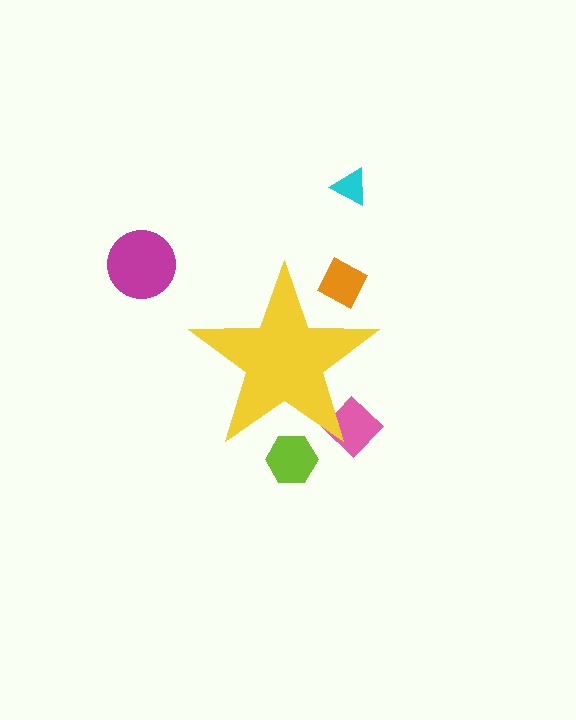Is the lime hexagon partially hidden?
Yes, the lime hexagon is partially hidden behind the yellow star.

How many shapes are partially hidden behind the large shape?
3 shapes are partially hidden.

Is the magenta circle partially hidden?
No, the magenta circle is fully visible.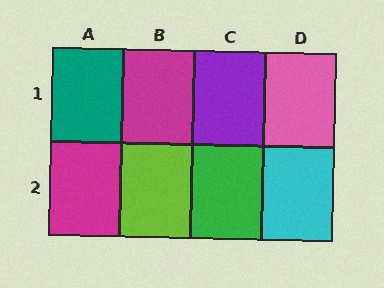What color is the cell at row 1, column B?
Magenta.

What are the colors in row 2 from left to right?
Magenta, lime, green, cyan.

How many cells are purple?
1 cell is purple.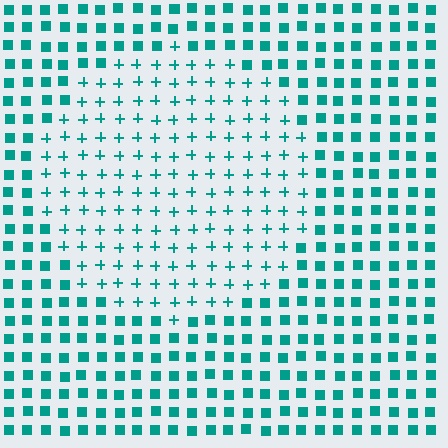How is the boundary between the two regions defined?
The boundary is defined by a change in element shape: plus signs inside vs. squares outside. All elements share the same color and spacing.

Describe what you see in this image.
The image is filled with small teal elements arranged in a uniform grid. A circle-shaped region contains plus signs, while the surrounding area contains squares. The boundary is defined purely by the change in element shape.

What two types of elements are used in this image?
The image uses plus signs inside the circle region and squares outside it.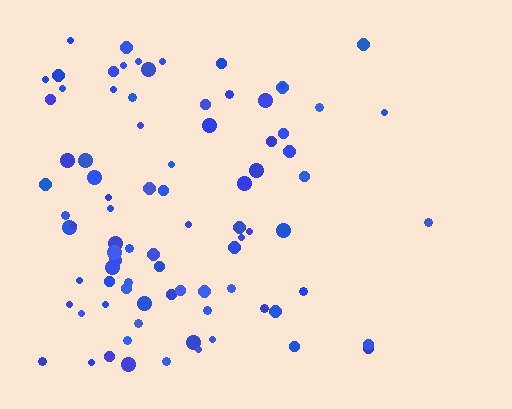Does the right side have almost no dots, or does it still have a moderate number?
Still a moderate number, just noticeably fewer than the left.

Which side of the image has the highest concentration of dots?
The left.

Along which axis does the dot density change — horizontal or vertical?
Horizontal.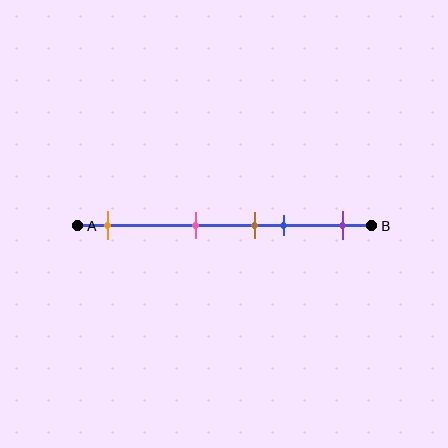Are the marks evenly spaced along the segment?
No, the marks are not evenly spaced.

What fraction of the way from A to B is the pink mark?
The pink mark is approximately 40% (0.4) of the way from A to B.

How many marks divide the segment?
There are 5 marks dividing the segment.